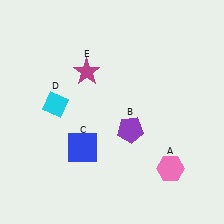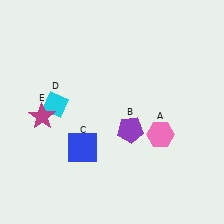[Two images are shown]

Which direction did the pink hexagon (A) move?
The pink hexagon (A) moved up.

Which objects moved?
The objects that moved are: the pink hexagon (A), the magenta star (E).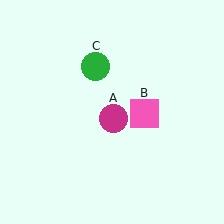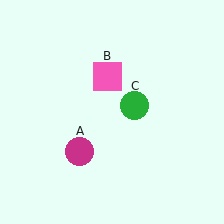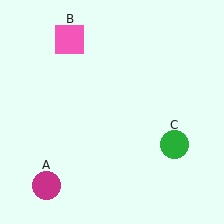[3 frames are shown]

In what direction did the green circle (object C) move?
The green circle (object C) moved down and to the right.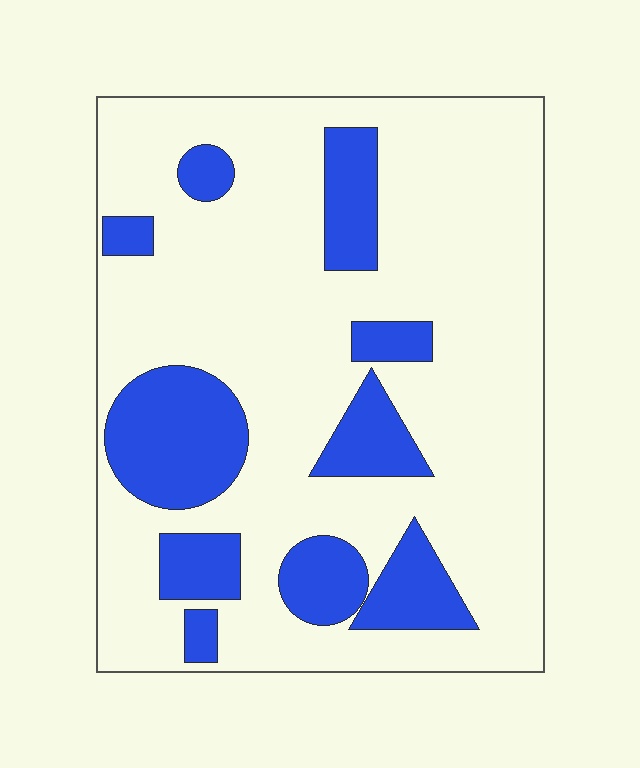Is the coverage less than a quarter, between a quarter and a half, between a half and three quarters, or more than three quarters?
Less than a quarter.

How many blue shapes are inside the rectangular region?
10.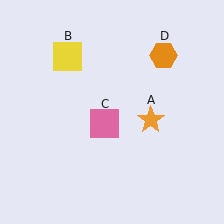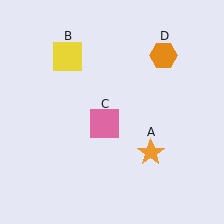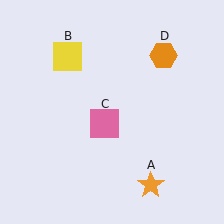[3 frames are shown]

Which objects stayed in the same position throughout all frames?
Yellow square (object B) and pink square (object C) and orange hexagon (object D) remained stationary.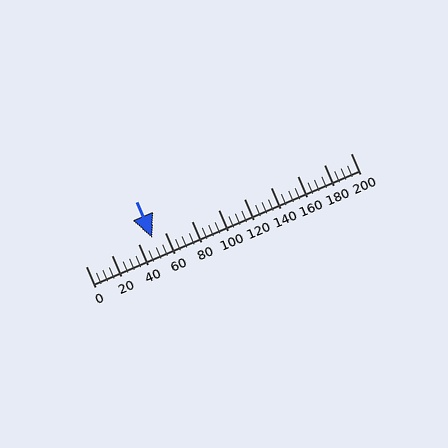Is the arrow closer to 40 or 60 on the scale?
The arrow is closer to 60.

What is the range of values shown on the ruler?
The ruler shows values from 0 to 200.